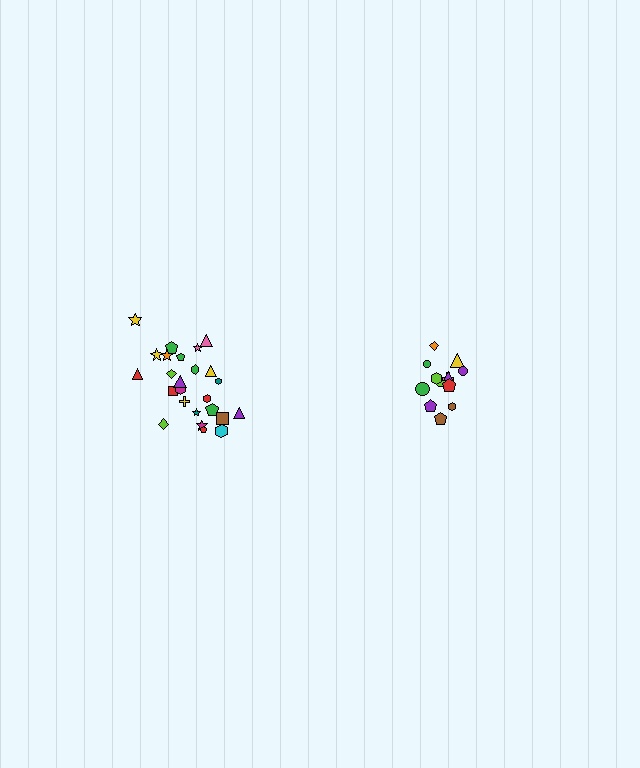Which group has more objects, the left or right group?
The left group.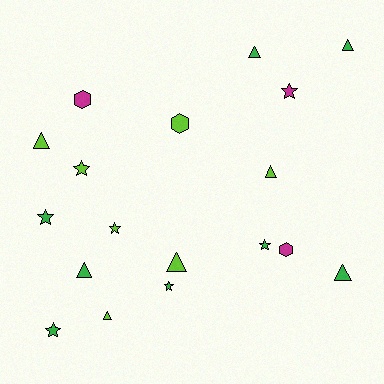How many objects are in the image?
There are 18 objects.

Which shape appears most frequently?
Triangle, with 8 objects.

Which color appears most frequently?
Green, with 8 objects.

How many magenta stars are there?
There is 1 magenta star.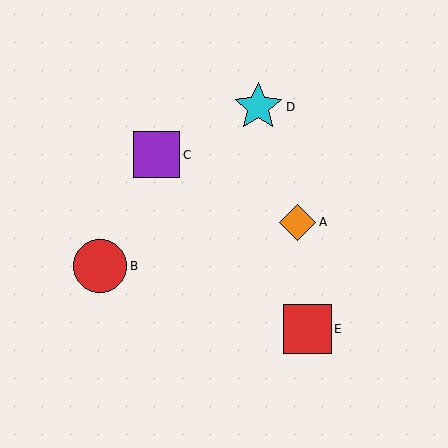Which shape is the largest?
The red circle (labeled B) is the largest.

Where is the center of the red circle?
The center of the red circle is at (100, 266).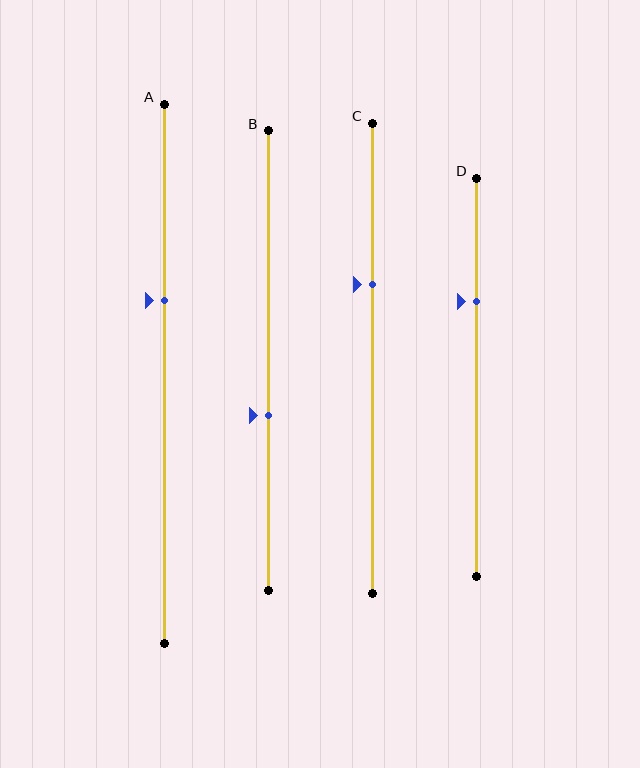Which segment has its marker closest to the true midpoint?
Segment B has its marker closest to the true midpoint.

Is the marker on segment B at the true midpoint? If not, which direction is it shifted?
No, the marker on segment B is shifted downward by about 12% of the segment length.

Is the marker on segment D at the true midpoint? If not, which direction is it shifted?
No, the marker on segment D is shifted upward by about 19% of the segment length.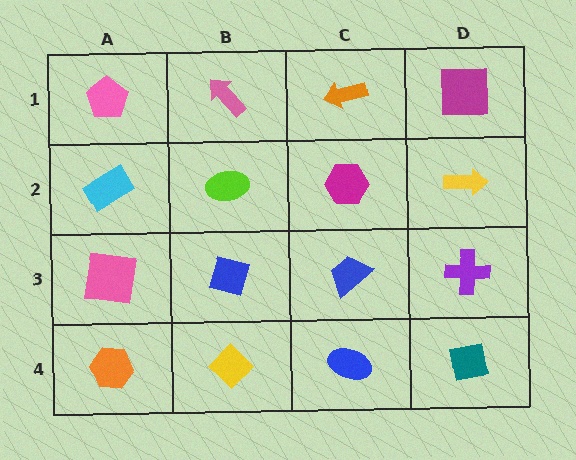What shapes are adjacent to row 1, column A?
A cyan rectangle (row 2, column A), a pink arrow (row 1, column B).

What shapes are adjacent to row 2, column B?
A pink arrow (row 1, column B), a blue diamond (row 3, column B), a cyan rectangle (row 2, column A), a magenta hexagon (row 2, column C).